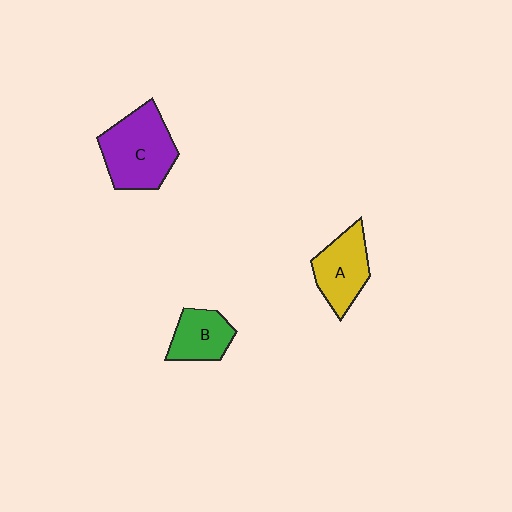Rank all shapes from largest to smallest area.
From largest to smallest: C (purple), A (yellow), B (green).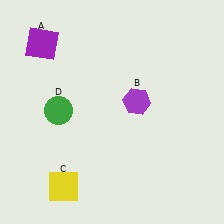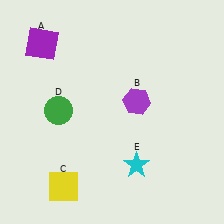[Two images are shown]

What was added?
A cyan star (E) was added in Image 2.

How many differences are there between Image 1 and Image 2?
There is 1 difference between the two images.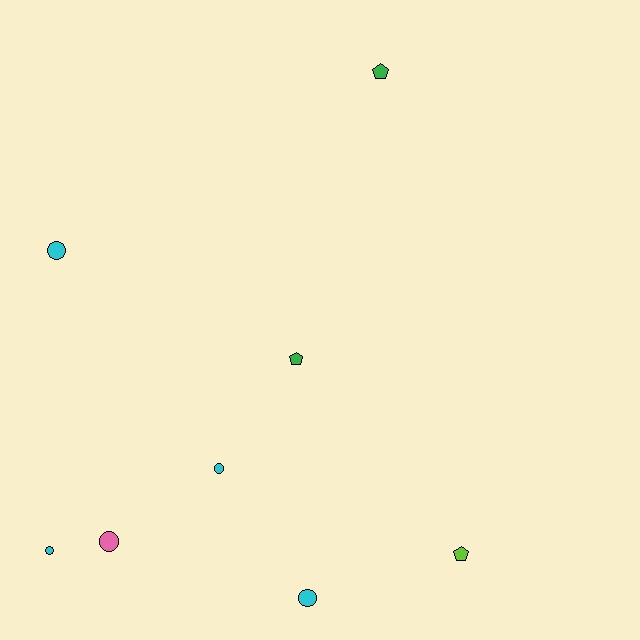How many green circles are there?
There are no green circles.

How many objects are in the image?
There are 8 objects.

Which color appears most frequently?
Cyan, with 4 objects.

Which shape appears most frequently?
Circle, with 5 objects.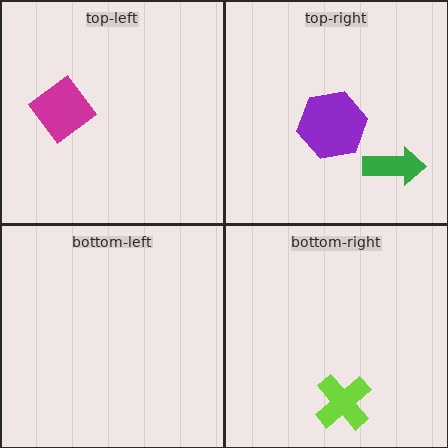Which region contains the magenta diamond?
The top-left region.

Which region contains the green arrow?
The top-right region.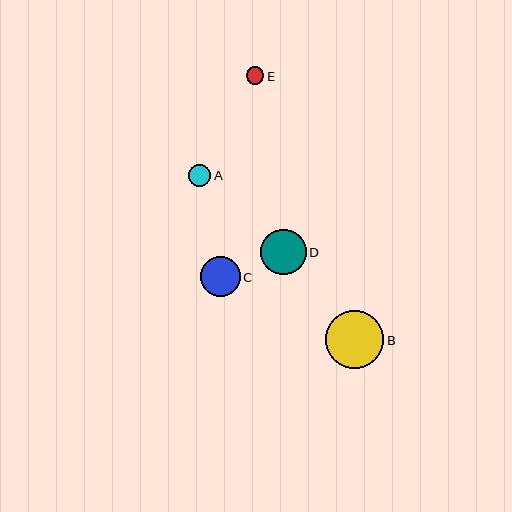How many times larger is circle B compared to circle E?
Circle B is approximately 3.2 times the size of circle E.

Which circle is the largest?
Circle B is the largest with a size of approximately 58 pixels.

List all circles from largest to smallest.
From largest to smallest: B, D, C, A, E.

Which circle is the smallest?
Circle E is the smallest with a size of approximately 18 pixels.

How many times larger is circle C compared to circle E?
Circle C is approximately 2.2 times the size of circle E.